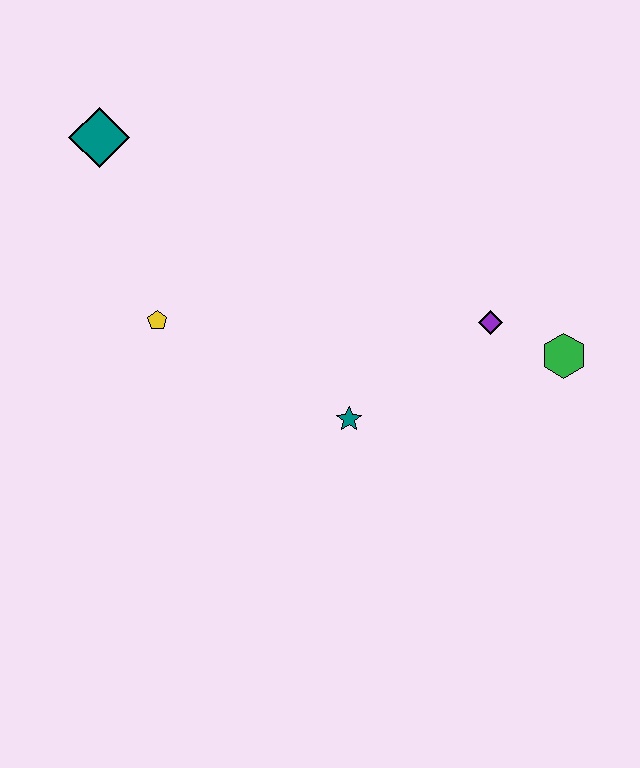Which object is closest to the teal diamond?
The yellow pentagon is closest to the teal diamond.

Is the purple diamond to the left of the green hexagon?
Yes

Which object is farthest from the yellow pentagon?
The green hexagon is farthest from the yellow pentagon.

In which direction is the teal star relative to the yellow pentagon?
The teal star is to the right of the yellow pentagon.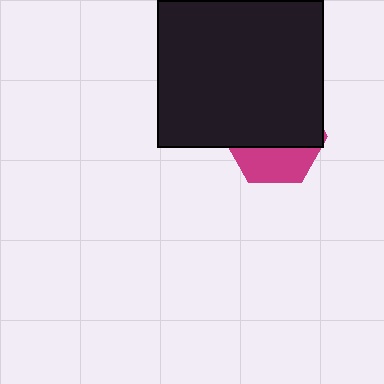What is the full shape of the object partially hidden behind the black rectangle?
The partially hidden object is a magenta hexagon.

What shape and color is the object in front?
The object in front is a black rectangle.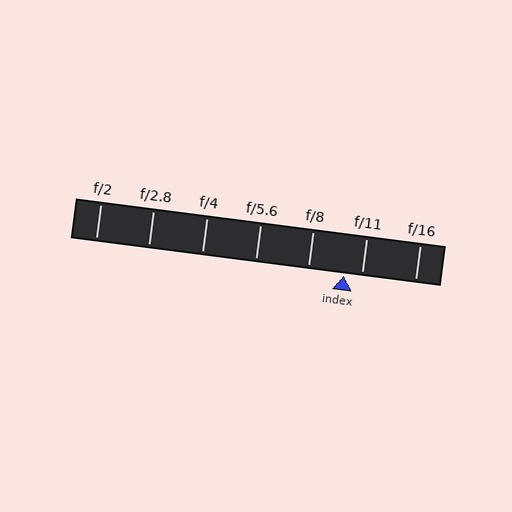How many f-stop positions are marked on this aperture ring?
There are 7 f-stop positions marked.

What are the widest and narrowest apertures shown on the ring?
The widest aperture shown is f/2 and the narrowest is f/16.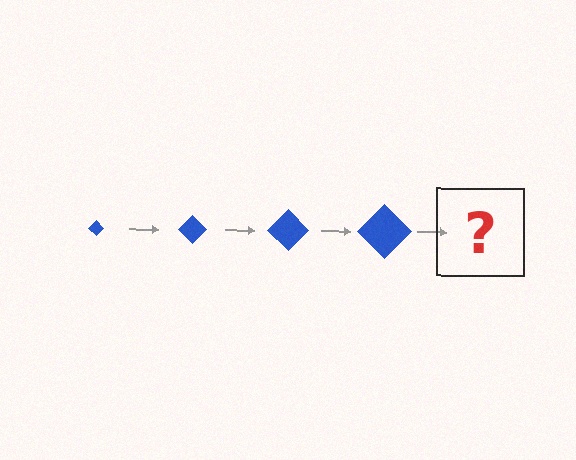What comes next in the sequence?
The next element should be a blue diamond, larger than the previous one.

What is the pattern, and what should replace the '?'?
The pattern is that the diamond gets progressively larger each step. The '?' should be a blue diamond, larger than the previous one.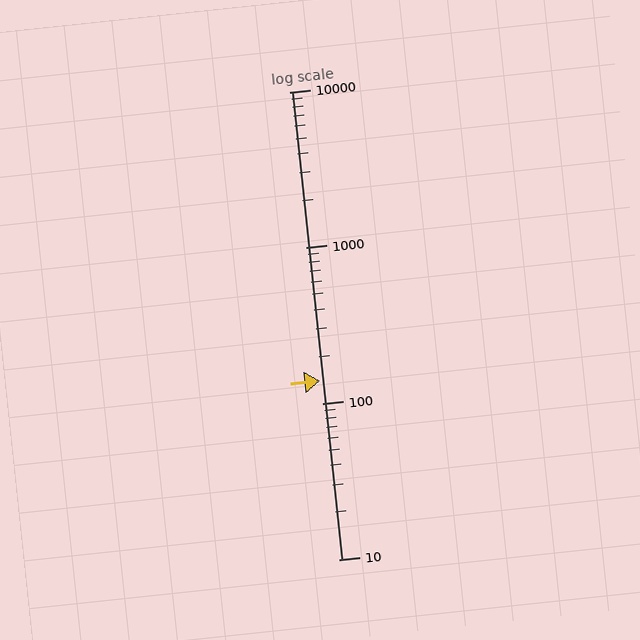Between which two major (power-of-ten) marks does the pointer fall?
The pointer is between 100 and 1000.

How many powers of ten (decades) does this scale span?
The scale spans 3 decades, from 10 to 10000.